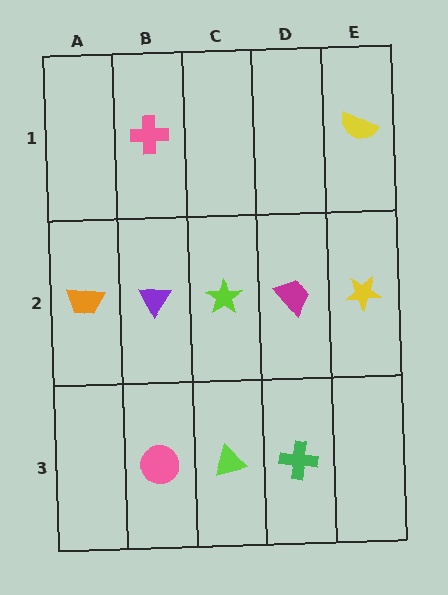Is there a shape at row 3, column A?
No, that cell is empty.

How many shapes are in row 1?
2 shapes.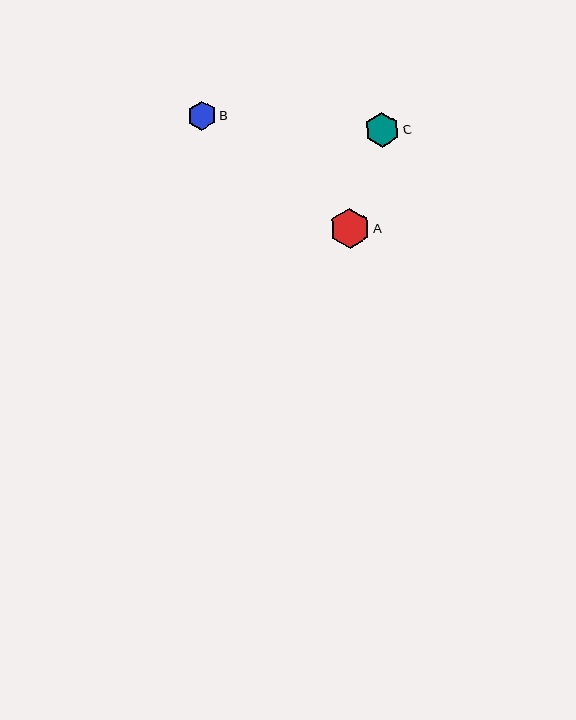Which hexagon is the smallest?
Hexagon B is the smallest with a size of approximately 29 pixels.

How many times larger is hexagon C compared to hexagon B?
Hexagon C is approximately 1.2 times the size of hexagon B.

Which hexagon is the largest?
Hexagon A is the largest with a size of approximately 40 pixels.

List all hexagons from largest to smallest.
From largest to smallest: A, C, B.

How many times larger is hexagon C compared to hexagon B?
Hexagon C is approximately 1.2 times the size of hexagon B.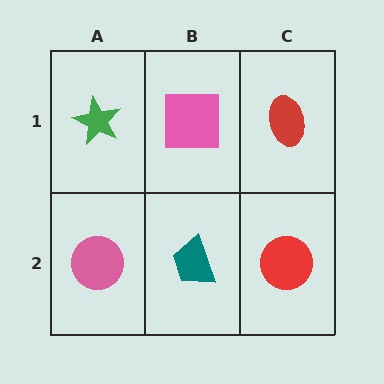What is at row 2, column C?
A red circle.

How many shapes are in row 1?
3 shapes.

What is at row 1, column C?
A red ellipse.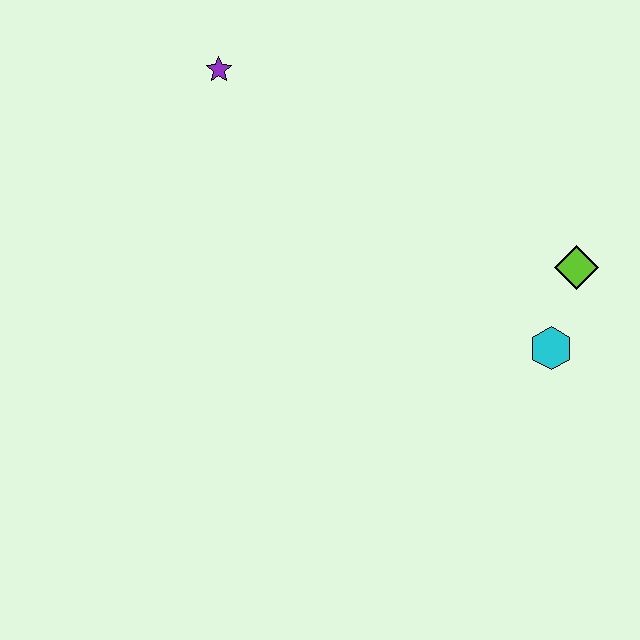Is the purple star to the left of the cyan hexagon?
Yes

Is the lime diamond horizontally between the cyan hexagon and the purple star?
No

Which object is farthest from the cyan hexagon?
The purple star is farthest from the cyan hexagon.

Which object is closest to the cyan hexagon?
The lime diamond is closest to the cyan hexagon.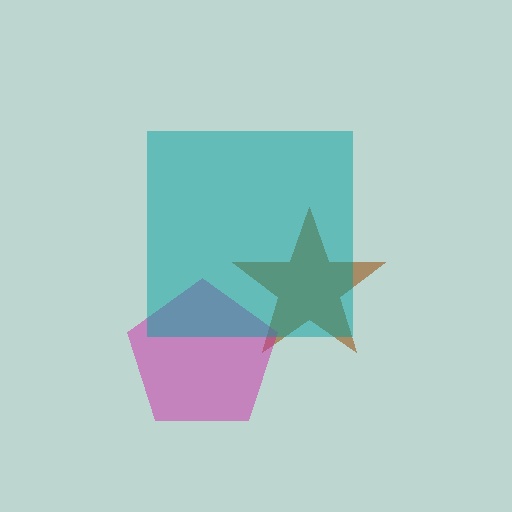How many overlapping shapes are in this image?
There are 3 overlapping shapes in the image.